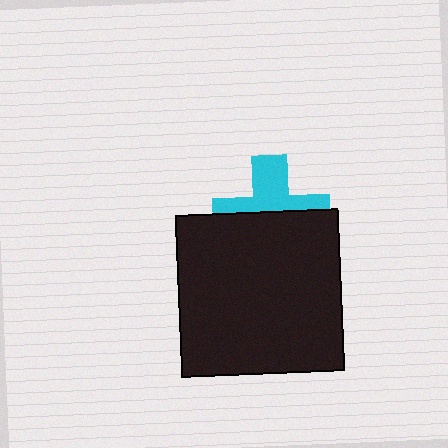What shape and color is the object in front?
The object in front is a black square.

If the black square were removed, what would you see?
You would see the complete cyan cross.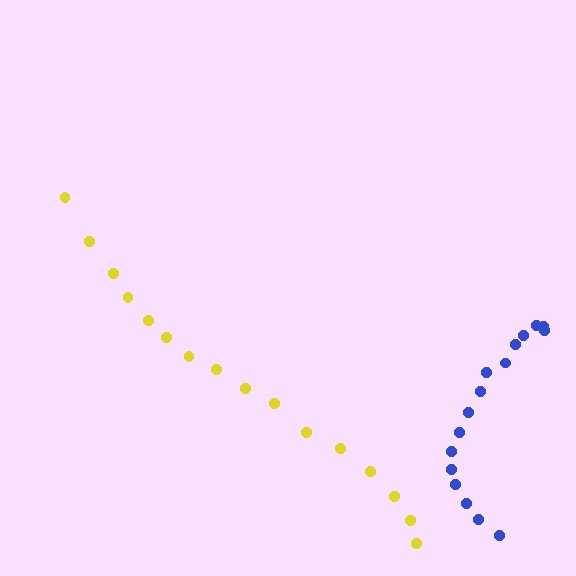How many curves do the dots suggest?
There are 2 distinct paths.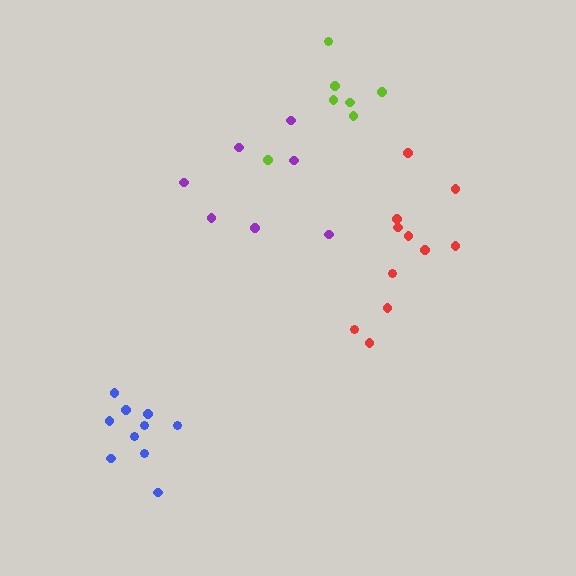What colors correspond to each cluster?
The clusters are colored: lime, red, blue, purple.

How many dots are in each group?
Group 1: 7 dots, Group 2: 11 dots, Group 3: 10 dots, Group 4: 7 dots (35 total).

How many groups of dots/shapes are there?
There are 4 groups.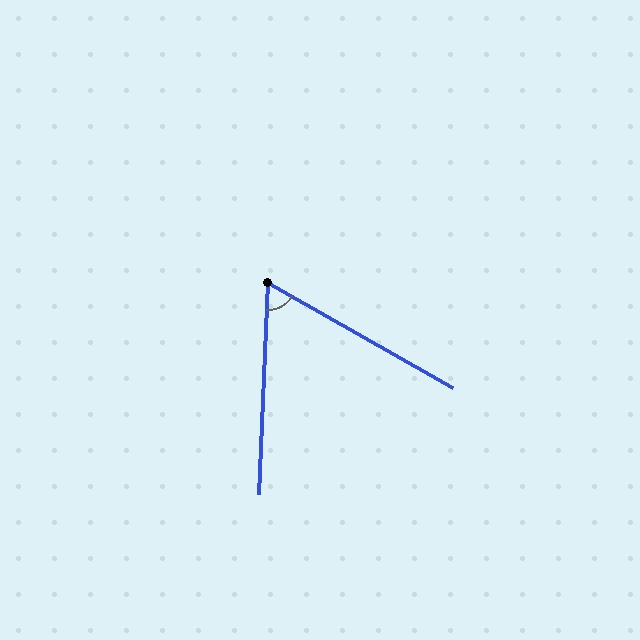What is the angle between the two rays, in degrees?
Approximately 63 degrees.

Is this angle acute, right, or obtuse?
It is acute.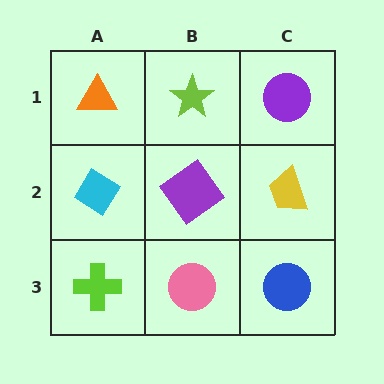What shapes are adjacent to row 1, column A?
A cyan diamond (row 2, column A), a lime star (row 1, column B).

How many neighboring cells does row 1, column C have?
2.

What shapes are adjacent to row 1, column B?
A purple diamond (row 2, column B), an orange triangle (row 1, column A), a purple circle (row 1, column C).